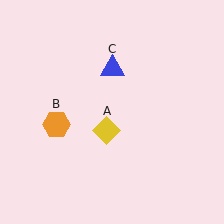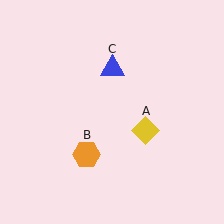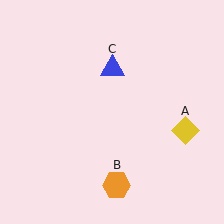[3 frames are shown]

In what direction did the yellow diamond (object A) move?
The yellow diamond (object A) moved right.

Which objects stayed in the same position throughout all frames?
Blue triangle (object C) remained stationary.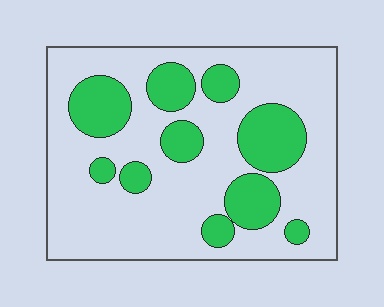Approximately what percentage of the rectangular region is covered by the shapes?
Approximately 25%.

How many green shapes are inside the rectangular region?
10.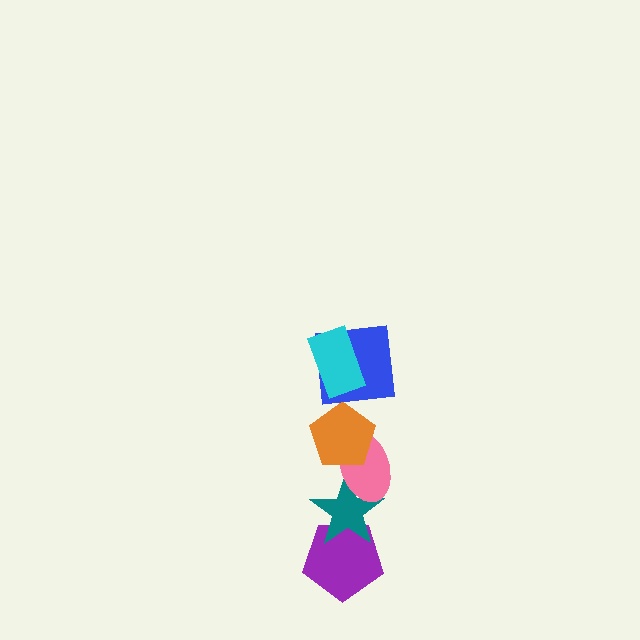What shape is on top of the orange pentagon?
The blue square is on top of the orange pentagon.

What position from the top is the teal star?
The teal star is 5th from the top.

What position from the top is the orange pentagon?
The orange pentagon is 3rd from the top.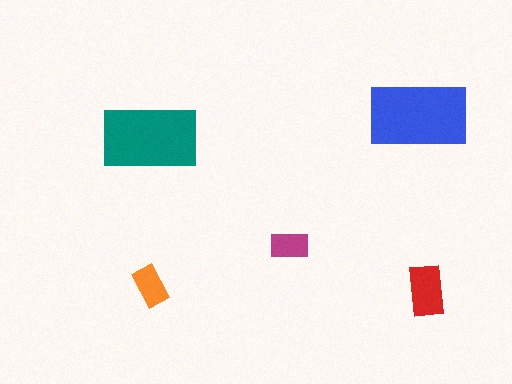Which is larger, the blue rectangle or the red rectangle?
The blue one.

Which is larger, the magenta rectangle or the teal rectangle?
The teal one.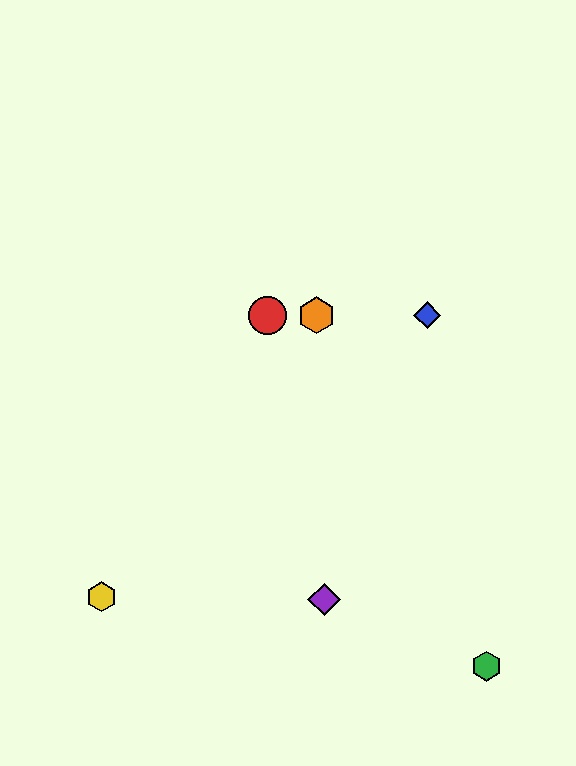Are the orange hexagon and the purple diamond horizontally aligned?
No, the orange hexagon is at y≈315 and the purple diamond is at y≈600.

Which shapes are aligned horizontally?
The red circle, the blue diamond, the orange hexagon are aligned horizontally.